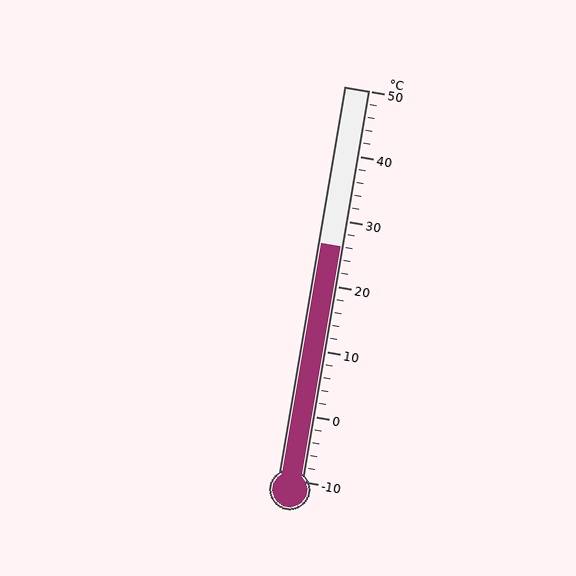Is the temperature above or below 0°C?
The temperature is above 0°C.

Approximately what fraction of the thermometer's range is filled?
The thermometer is filled to approximately 60% of its range.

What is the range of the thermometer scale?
The thermometer scale ranges from -10°C to 50°C.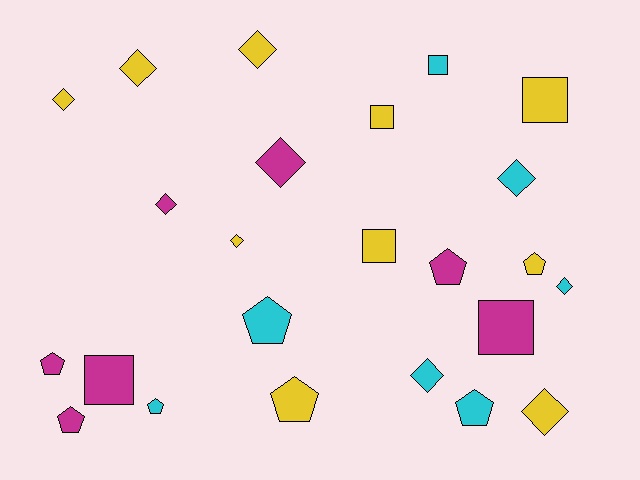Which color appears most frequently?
Yellow, with 10 objects.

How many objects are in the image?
There are 24 objects.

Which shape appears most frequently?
Diamond, with 10 objects.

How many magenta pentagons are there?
There are 3 magenta pentagons.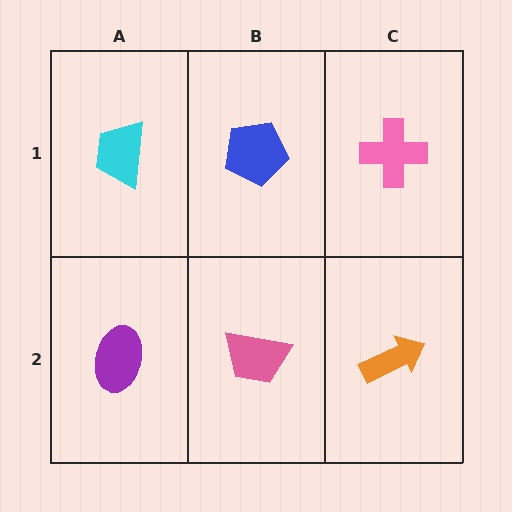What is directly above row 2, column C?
A pink cross.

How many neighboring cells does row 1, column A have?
2.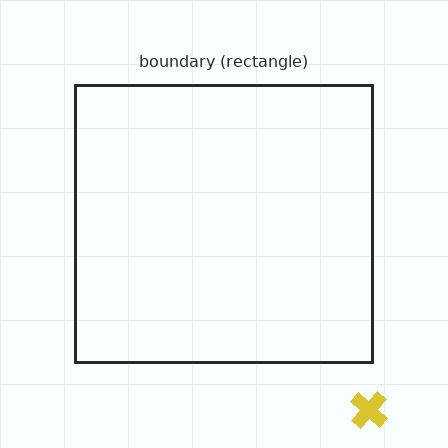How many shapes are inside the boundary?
0 inside, 1 outside.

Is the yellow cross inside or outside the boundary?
Outside.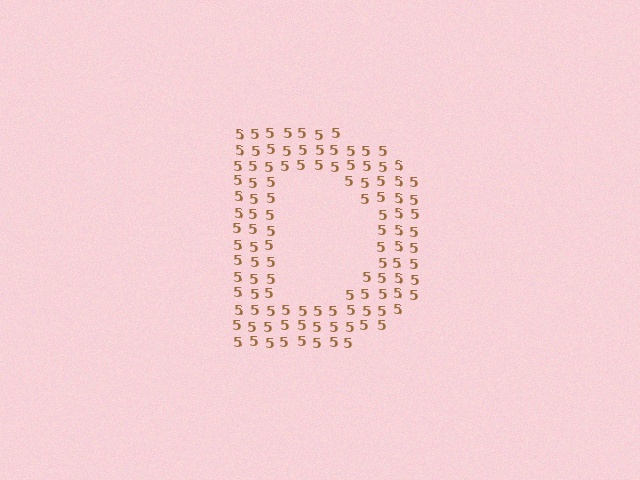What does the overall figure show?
The overall figure shows the letter D.